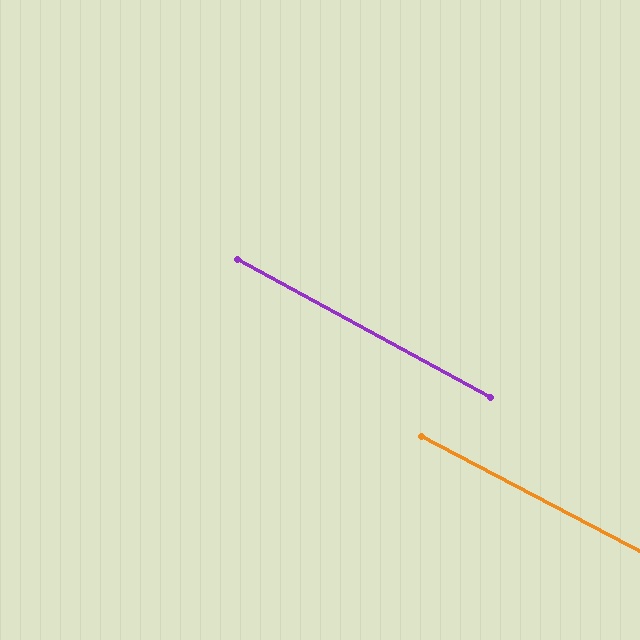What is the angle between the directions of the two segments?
Approximately 1 degree.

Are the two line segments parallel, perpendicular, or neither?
Parallel — their directions differ by only 0.5°.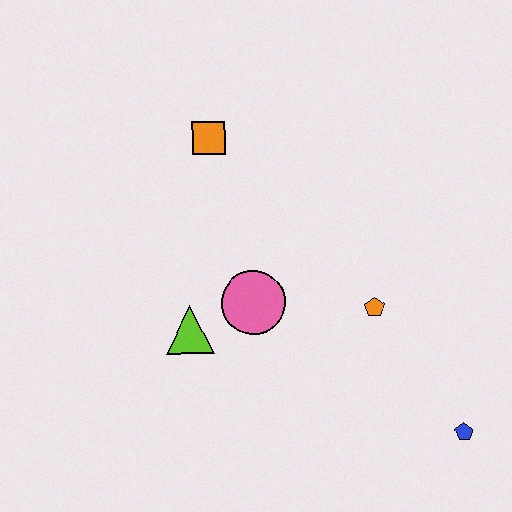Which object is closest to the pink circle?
The lime triangle is closest to the pink circle.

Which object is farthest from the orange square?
The blue pentagon is farthest from the orange square.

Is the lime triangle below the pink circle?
Yes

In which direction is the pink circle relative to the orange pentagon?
The pink circle is to the left of the orange pentagon.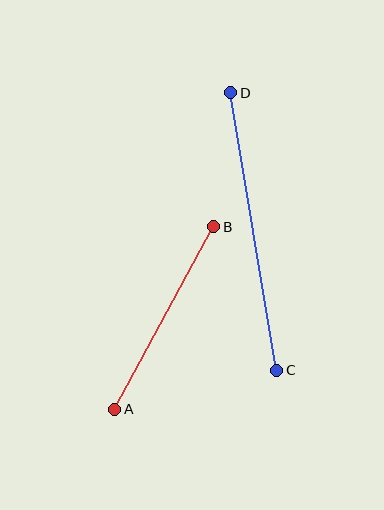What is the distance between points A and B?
The distance is approximately 208 pixels.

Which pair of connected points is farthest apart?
Points C and D are farthest apart.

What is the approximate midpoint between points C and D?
The midpoint is at approximately (254, 231) pixels.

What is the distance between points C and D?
The distance is approximately 281 pixels.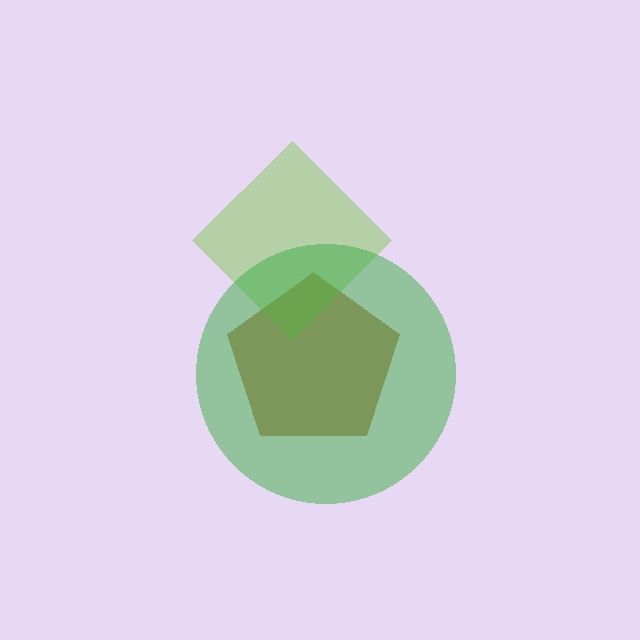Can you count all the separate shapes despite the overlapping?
Yes, there are 3 separate shapes.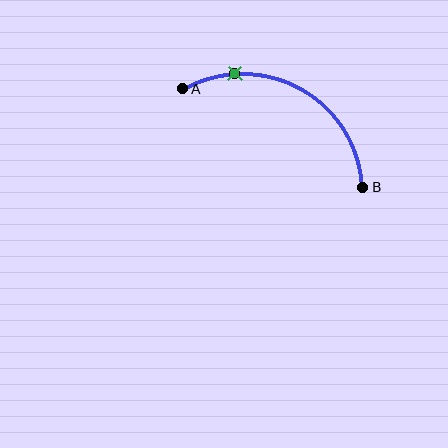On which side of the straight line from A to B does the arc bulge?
The arc bulges above the straight line connecting A and B.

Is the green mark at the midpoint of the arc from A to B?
No. The green mark lies on the arc but is closer to endpoint A. The arc midpoint would be at the point on the curve equidistant along the arc from both A and B.